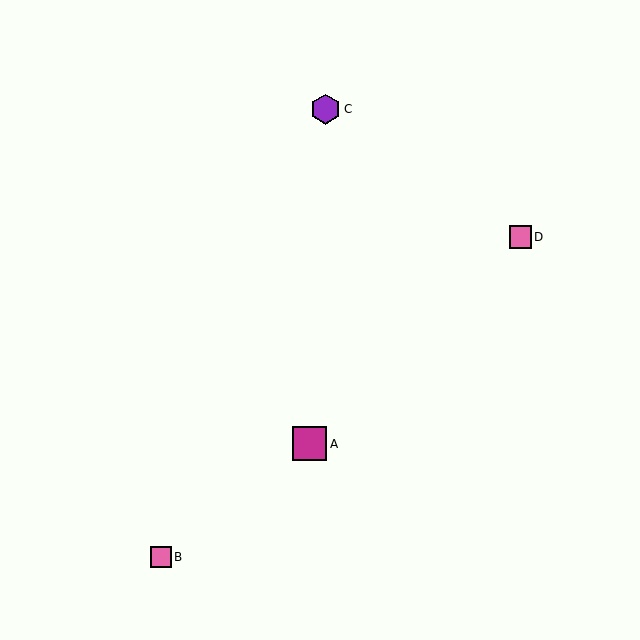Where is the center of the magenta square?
The center of the magenta square is at (309, 444).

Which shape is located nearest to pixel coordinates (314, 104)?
The purple hexagon (labeled C) at (326, 109) is nearest to that location.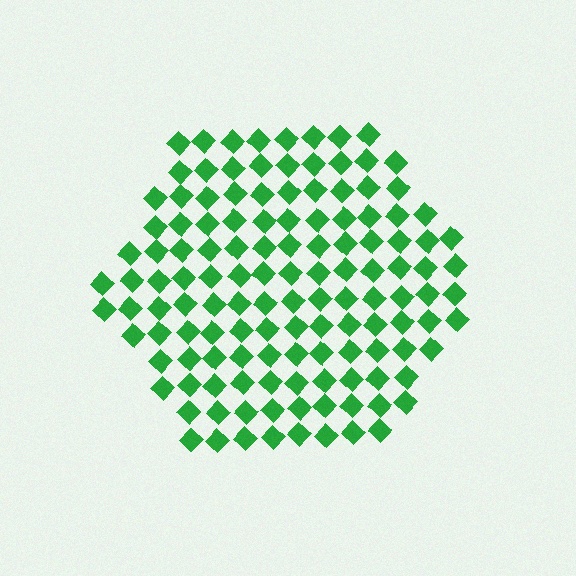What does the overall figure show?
The overall figure shows a hexagon.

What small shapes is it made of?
It is made of small diamonds.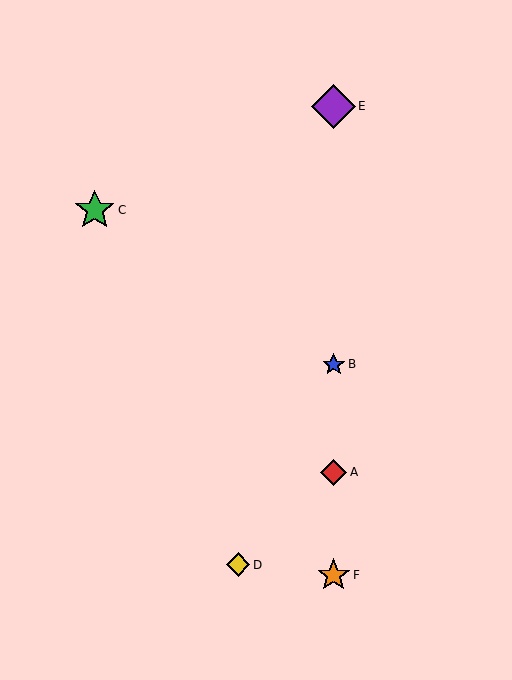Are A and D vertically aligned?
No, A is at x≈334 and D is at x≈238.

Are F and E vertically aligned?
Yes, both are at x≈334.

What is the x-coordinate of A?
Object A is at x≈334.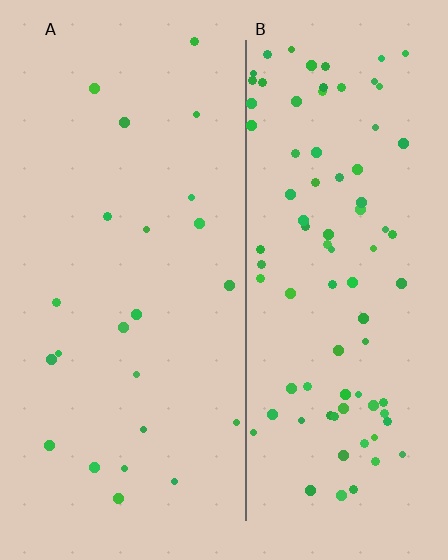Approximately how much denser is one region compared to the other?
Approximately 3.9× — region B over region A.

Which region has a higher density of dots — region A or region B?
B (the right).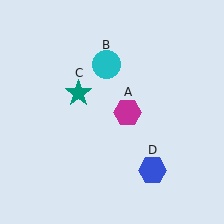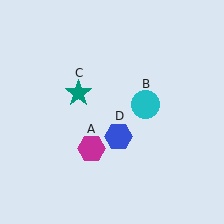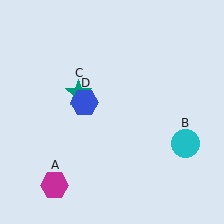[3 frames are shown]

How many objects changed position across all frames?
3 objects changed position: magenta hexagon (object A), cyan circle (object B), blue hexagon (object D).